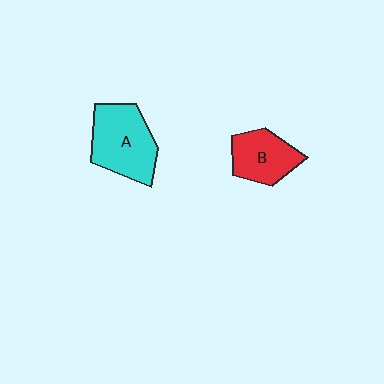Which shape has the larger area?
Shape A (cyan).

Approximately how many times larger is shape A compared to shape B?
Approximately 1.4 times.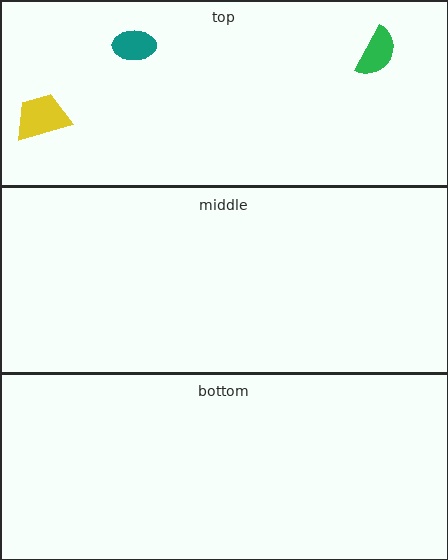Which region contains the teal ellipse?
The top region.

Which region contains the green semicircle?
The top region.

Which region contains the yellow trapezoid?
The top region.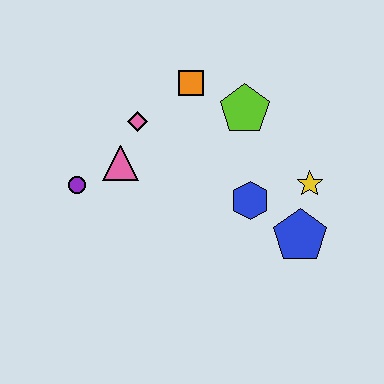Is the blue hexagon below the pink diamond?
Yes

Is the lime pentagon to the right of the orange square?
Yes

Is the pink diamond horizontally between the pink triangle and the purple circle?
No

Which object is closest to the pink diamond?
The pink triangle is closest to the pink diamond.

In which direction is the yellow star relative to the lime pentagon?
The yellow star is below the lime pentagon.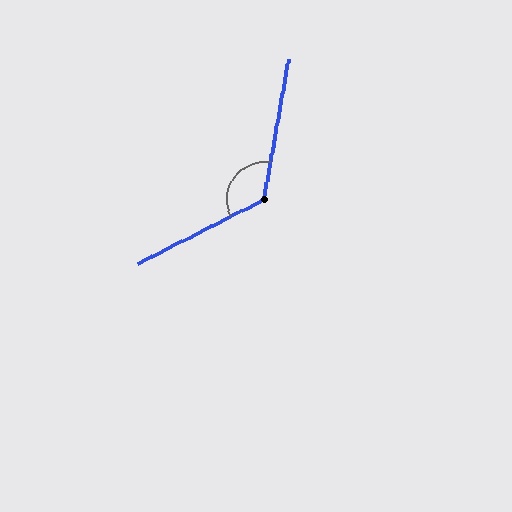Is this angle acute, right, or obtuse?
It is obtuse.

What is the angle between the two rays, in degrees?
Approximately 127 degrees.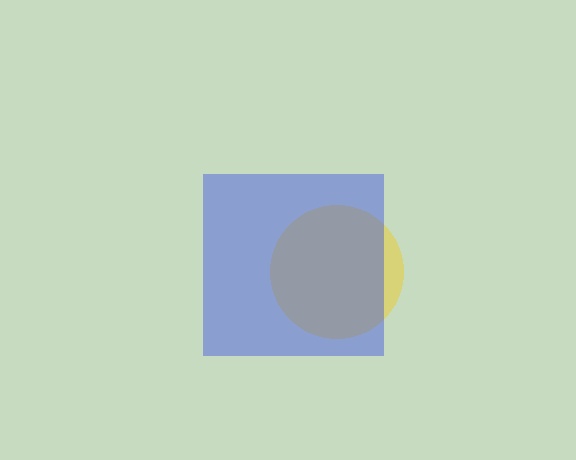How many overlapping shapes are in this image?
There are 2 overlapping shapes in the image.